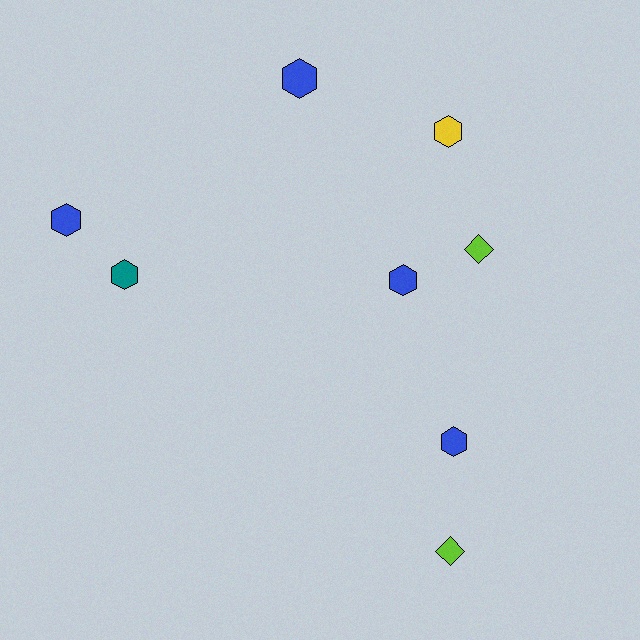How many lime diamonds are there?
There are 2 lime diamonds.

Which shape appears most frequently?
Hexagon, with 6 objects.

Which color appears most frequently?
Blue, with 4 objects.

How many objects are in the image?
There are 8 objects.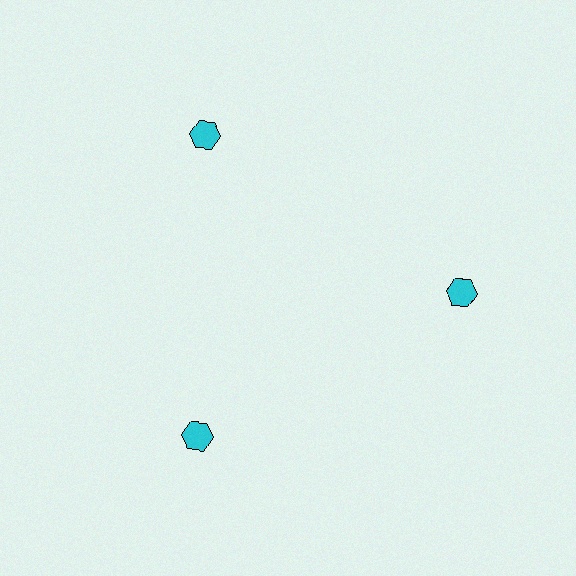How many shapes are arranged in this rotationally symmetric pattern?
There are 3 shapes, arranged in 3 groups of 1.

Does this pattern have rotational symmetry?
Yes, this pattern has 3-fold rotational symmetry. It looks the same after rotating 120 degrees around the center.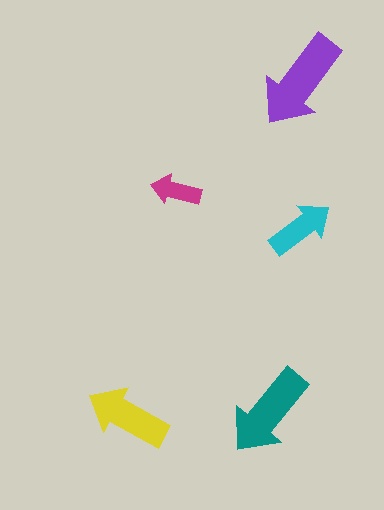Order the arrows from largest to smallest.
the purple one, the teal one, the yellow one, the cyan one, the magenta one.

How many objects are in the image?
There are 5 objects in the image.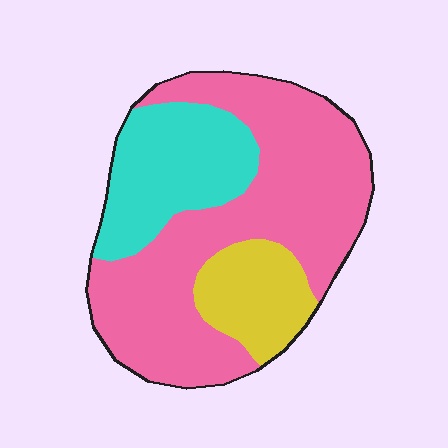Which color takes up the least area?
Yellow, at roughly 15%.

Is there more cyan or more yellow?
Cyan.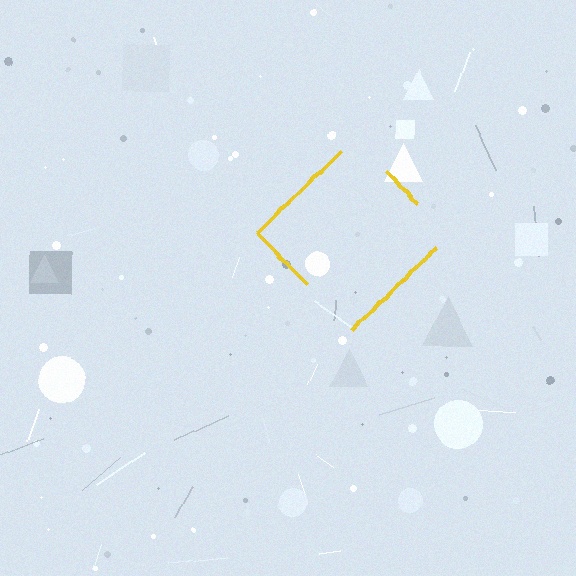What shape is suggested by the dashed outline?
The dashed outline suggests a diamond.